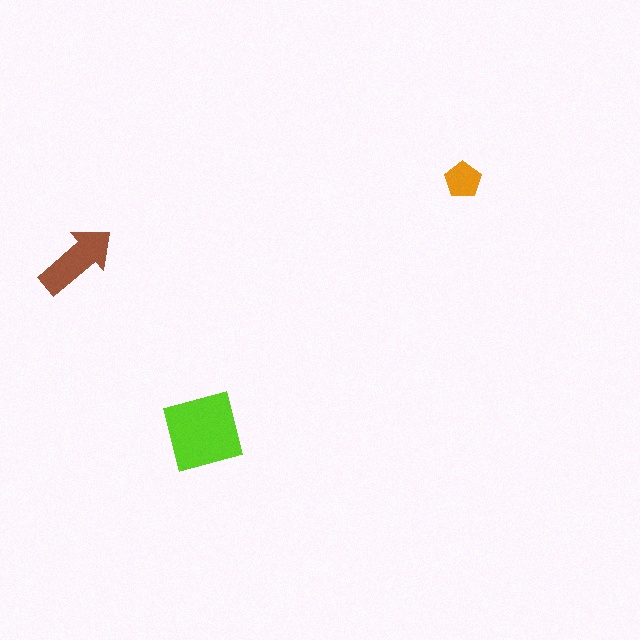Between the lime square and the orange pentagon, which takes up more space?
The lime square.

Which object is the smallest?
The orange pentagon.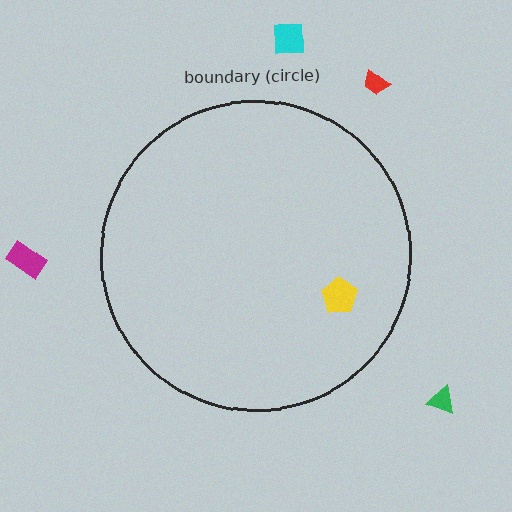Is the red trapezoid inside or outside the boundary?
Outside.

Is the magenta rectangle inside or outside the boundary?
Outside.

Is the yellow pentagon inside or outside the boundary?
Inside.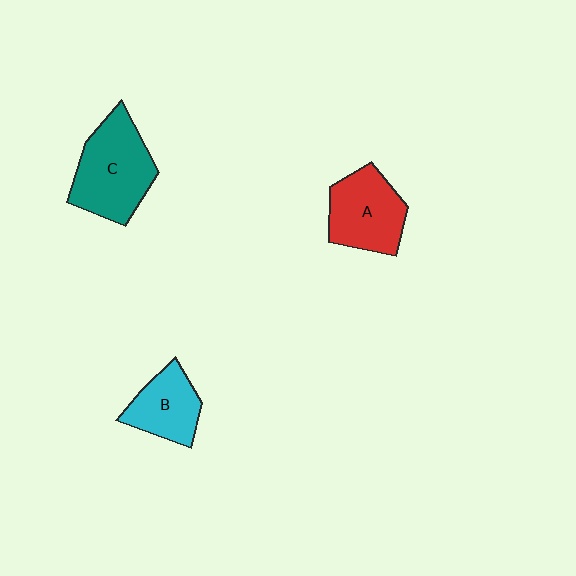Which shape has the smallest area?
Shape B (cyan).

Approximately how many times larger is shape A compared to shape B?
Approximately 1.3 times.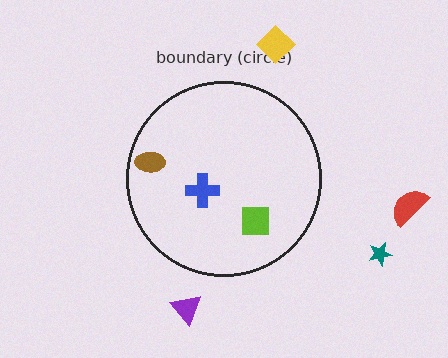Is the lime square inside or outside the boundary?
Inside.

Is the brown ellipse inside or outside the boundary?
Inside.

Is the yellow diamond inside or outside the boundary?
Outside.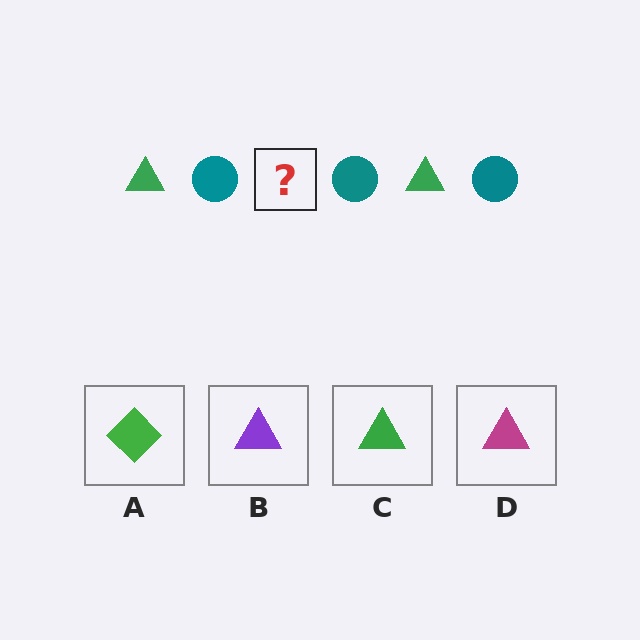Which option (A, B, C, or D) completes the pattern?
C.